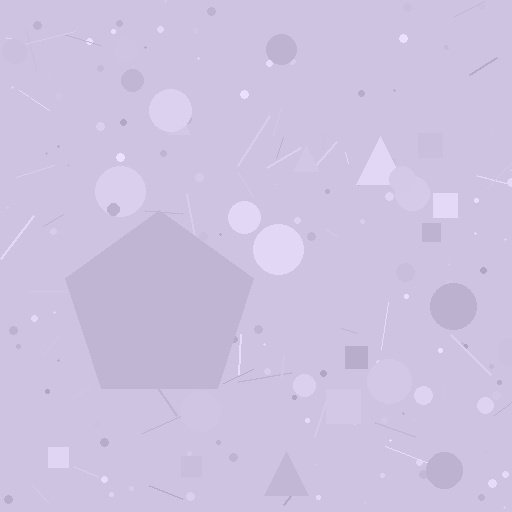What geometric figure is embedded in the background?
A pentagon is embedded in the background.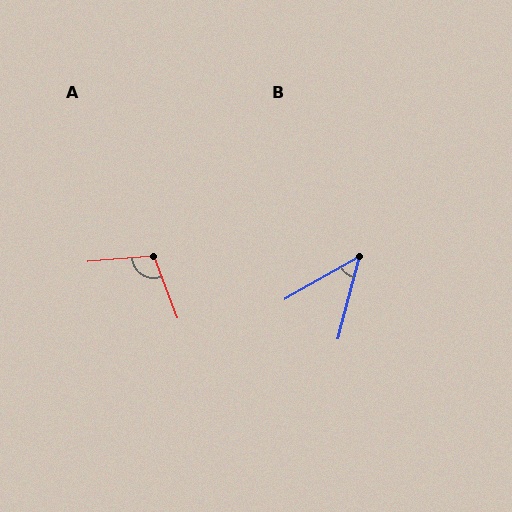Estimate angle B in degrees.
Approximately 45 degrees.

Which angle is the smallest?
B, at approximately 45 degrees.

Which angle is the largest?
A, at approximately 106 degrees.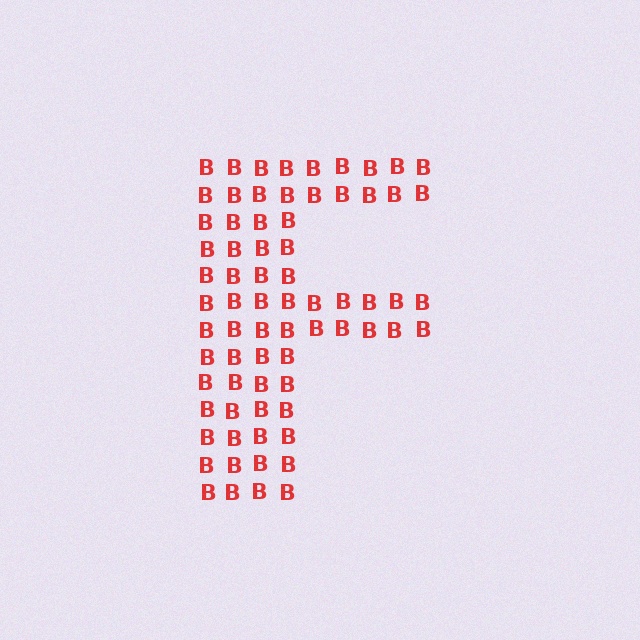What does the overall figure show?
The overall figure shows the letter F.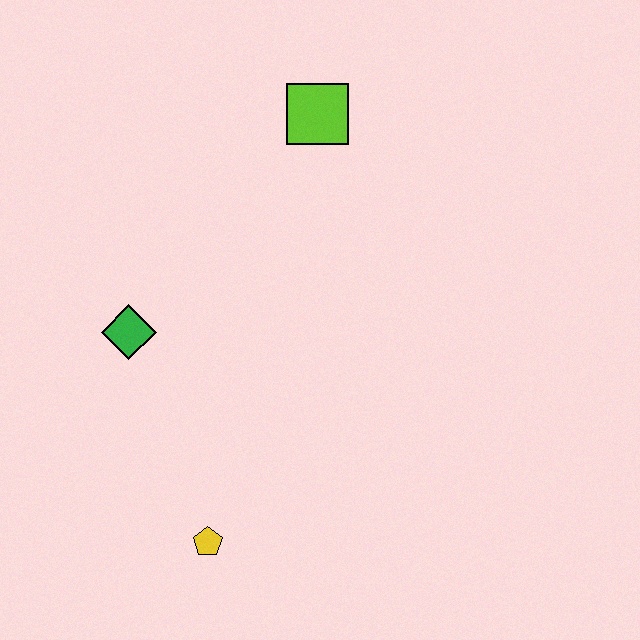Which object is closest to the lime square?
The green diamond is closest to the lime square.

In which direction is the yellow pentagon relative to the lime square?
The yellow pentagon is below the lime square.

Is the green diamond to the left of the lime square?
Yes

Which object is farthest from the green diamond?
The lime square is farthest from the green diamond.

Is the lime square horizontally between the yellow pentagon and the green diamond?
No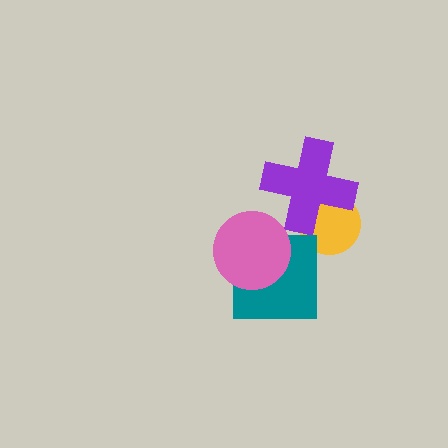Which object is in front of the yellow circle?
The purple cross is in front of the yellow circle.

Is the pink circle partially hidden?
No, no other shape covers it.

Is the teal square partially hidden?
Yes, it is partially covered by another shape.